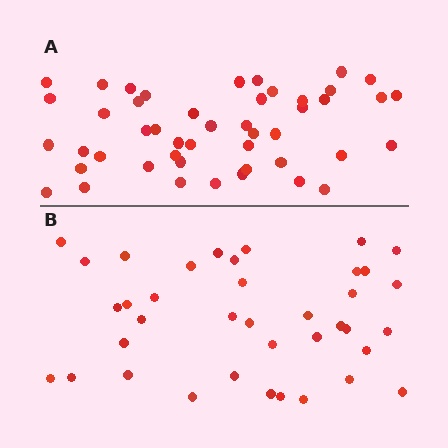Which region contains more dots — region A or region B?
Region A (the top region) has more dots.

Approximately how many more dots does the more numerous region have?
Region A has roughly 8 or so more dots than region B.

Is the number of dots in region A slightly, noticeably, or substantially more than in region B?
Region A has only slightly more — the two regions are fairly close. The ratio is roughly 1.2 to 1.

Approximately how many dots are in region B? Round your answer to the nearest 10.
About 40 dots. (The exact count is 38, which rounds to 40.)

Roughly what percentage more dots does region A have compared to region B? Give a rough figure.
About 25% more.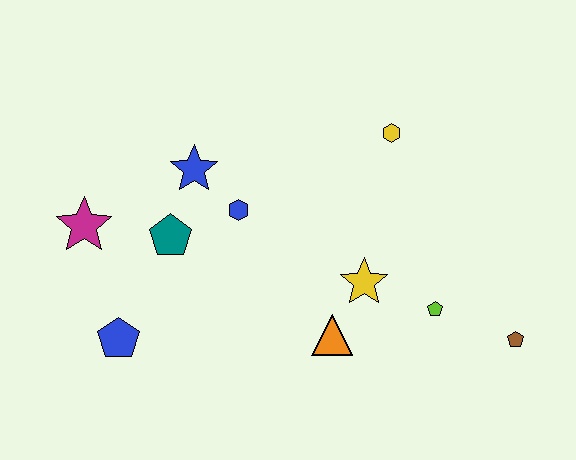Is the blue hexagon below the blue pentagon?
No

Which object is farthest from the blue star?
The brown pentagon is farthest from the blue star.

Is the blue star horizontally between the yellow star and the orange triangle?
No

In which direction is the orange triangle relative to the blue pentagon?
The orange triangle is to the right of the blue pentagon.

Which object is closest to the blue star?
The blue hexagon is closest to the blue star.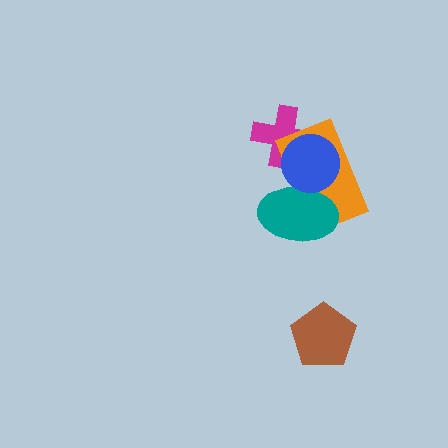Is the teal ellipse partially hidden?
Yes, it is partially covered by another shape.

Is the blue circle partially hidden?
No, no other shape covers it.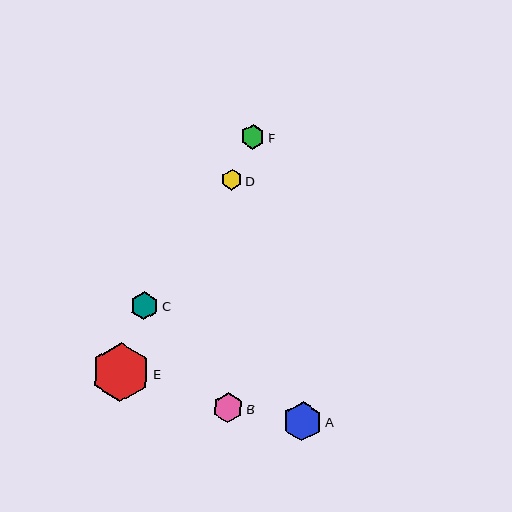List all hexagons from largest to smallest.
From largest to smallest: E, A, B, C, F, D.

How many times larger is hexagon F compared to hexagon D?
Hexagon F is approximately 1.2 times the size of hexagon D.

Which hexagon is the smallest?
Hexagon D is the smallest with a size of approximately 21 pixels.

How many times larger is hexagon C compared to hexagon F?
Hexagon C is approximately 1.1 times the size of hexagon F.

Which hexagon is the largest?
Hexagon E is the largest with a size of approximately 59 pixels.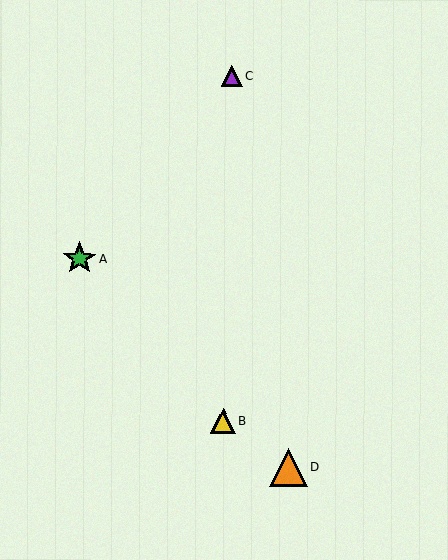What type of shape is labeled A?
Shape A is a green star.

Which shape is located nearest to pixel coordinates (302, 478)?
The orange triangle (labeled D) at (289, 468) is nearest to that location.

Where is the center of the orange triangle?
The center of the orange triangle is at (289, 468).